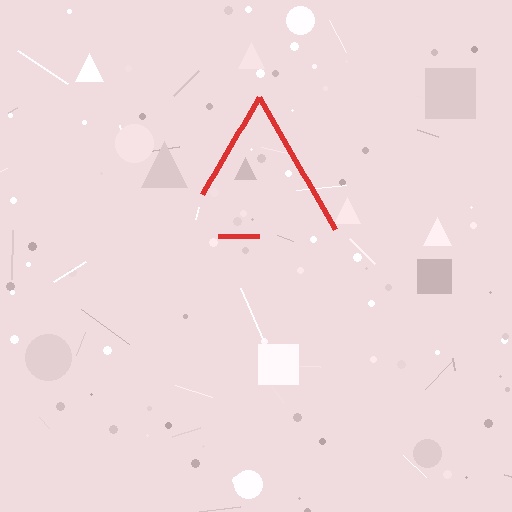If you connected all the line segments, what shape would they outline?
They would outline a triangle.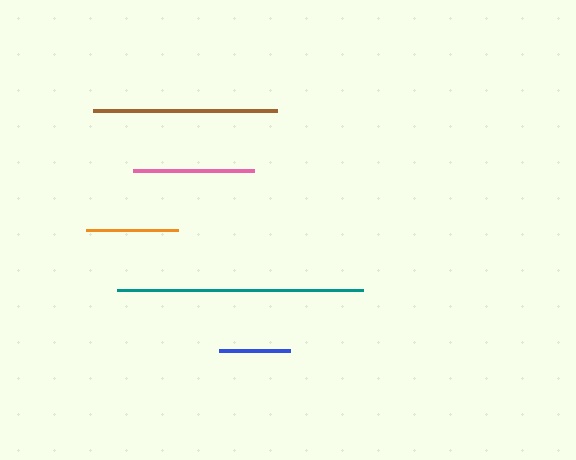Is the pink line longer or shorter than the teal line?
The teal line is longer than the pink line.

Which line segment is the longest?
The teal line is the longest at approximately 245 pixels.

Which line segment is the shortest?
The blue line is the shortest at approximately 71 pixels.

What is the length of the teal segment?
The teal segment is approximately 245 pixels long.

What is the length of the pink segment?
The pink segment is approximately 122 pixels long.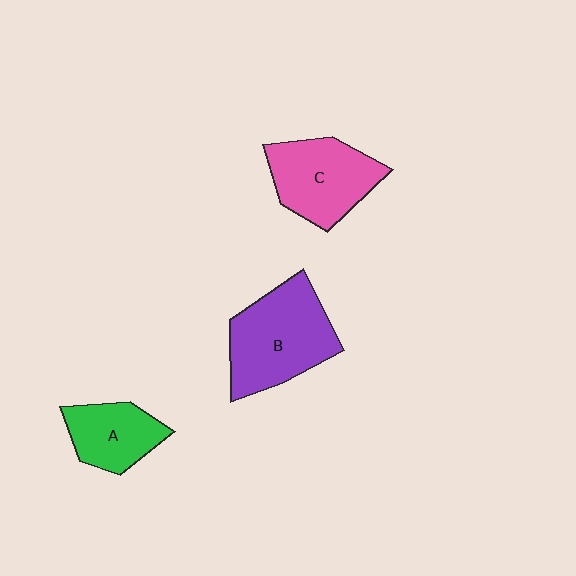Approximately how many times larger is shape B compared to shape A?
Approximately 1.7 times.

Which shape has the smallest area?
Shape A (green).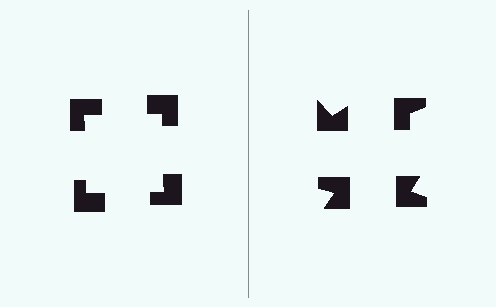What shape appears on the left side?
An illusory square.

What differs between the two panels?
The notched squares are positioned identically on both sides; only the wedge orientations differ. On the left they align to a square; on the right they are misaligned.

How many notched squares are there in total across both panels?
8 — 4 on each side.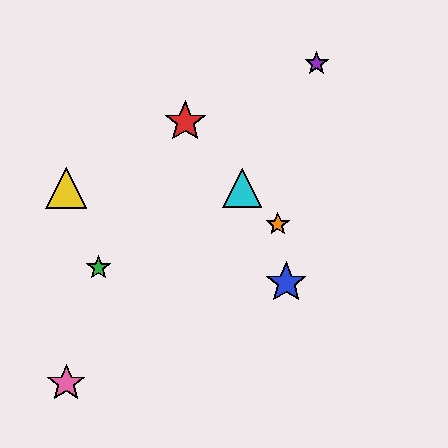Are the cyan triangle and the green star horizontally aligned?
No, the cyan triangle is at y≈188 and the green star is at y≈268.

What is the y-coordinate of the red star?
The red star is at y≈122.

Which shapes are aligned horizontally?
The yellow triangle, the cyan triangle are aligned horizontally.